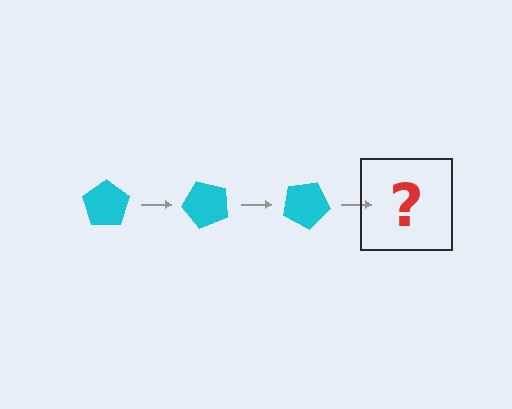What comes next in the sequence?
The next element should be a cyan pentagon rotated 150 degrees.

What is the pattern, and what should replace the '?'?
The pattern is that the pentagon rotates 50 degrees each step. The '?' should be a cyan pentagon rotated 150 degrees.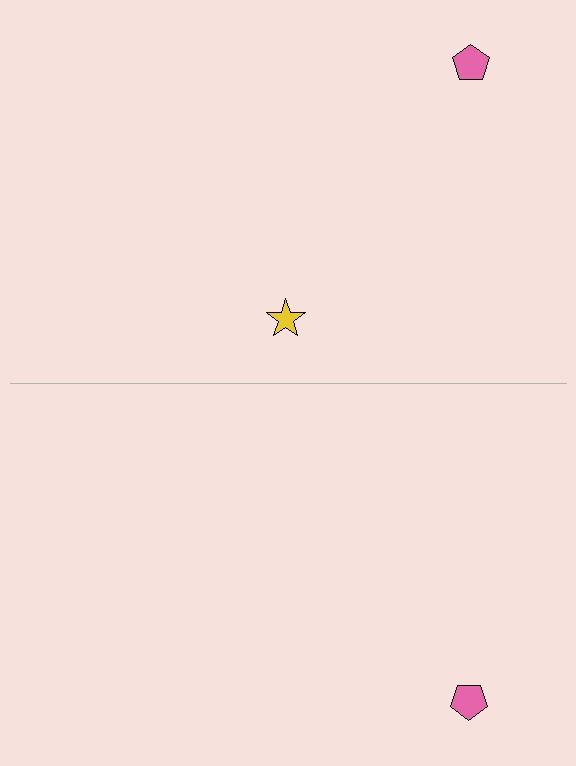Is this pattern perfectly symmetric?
No, the pattern is not perfectly symmetric. A yellow star is missing from the bottom side.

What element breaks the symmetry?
A yellow star is missing from the bottom side.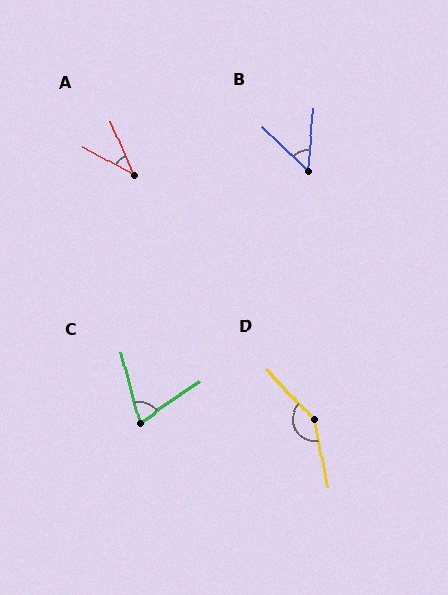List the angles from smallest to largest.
A (38°), B (51°), C (70°), D (147°).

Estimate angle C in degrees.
Approximately 70 degrees.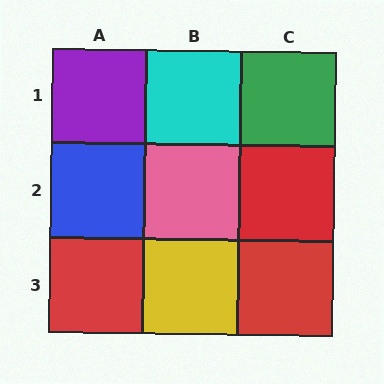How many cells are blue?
1 cell is blue.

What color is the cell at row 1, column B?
Cyan.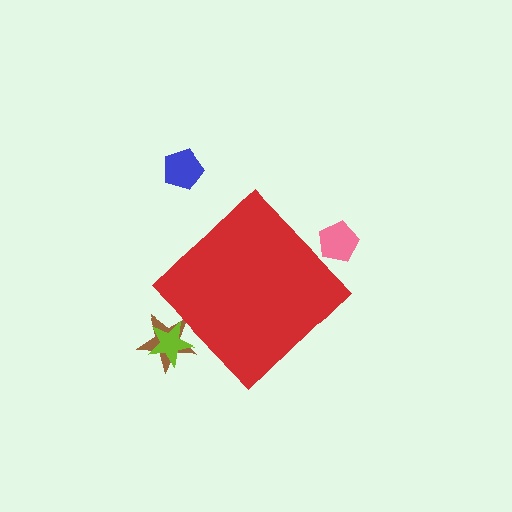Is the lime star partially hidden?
Yes, the lime star is partially hidden behind the red diamond.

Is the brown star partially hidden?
Yes, the brown star is partially hidden behind the red diamond.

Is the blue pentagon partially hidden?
No, the blue pentagon is fully visible.